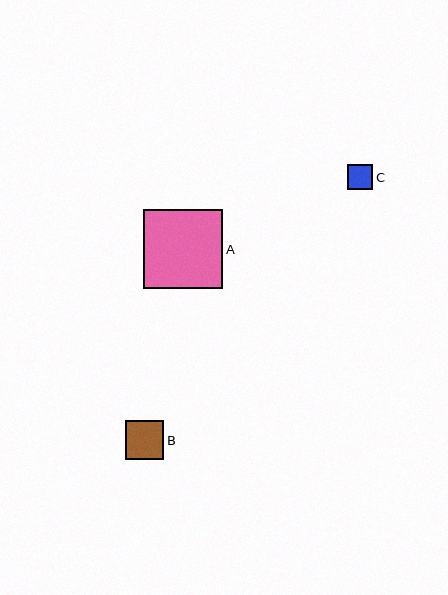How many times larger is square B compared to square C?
Square B is approximately 1.5 times the size of square C.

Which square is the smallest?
Square C is the smallest with a size of approximately 26 pixels.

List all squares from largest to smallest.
From largest to smallest: A, B, C.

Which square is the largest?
Square A is the largest with a size of approximately 79 pixels.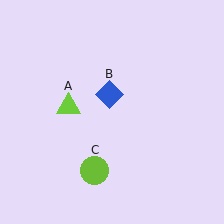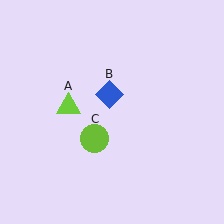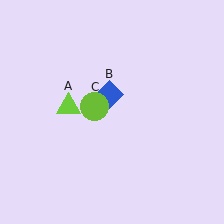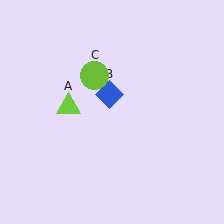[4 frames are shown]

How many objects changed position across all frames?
1 object changed position: lime circle (object C).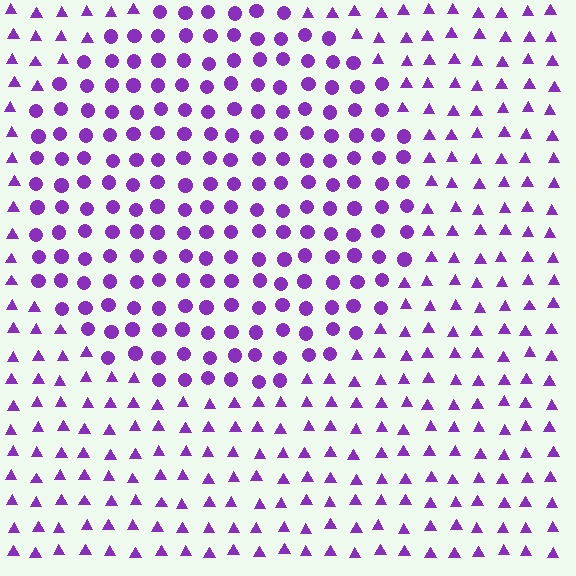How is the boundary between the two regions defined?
The boundary is defined by a change in element shape: circles inside vs. triangles outside. All elements share the same color and spacing.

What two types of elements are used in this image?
The image uses circles inside the circle region and triangles outside it.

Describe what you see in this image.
The image is filled with small purple elements arranged in a uniform grid. A circle-shaped region contains circles, while the surrounding area contains triangles. The boundary is defined purely by the change in element shape.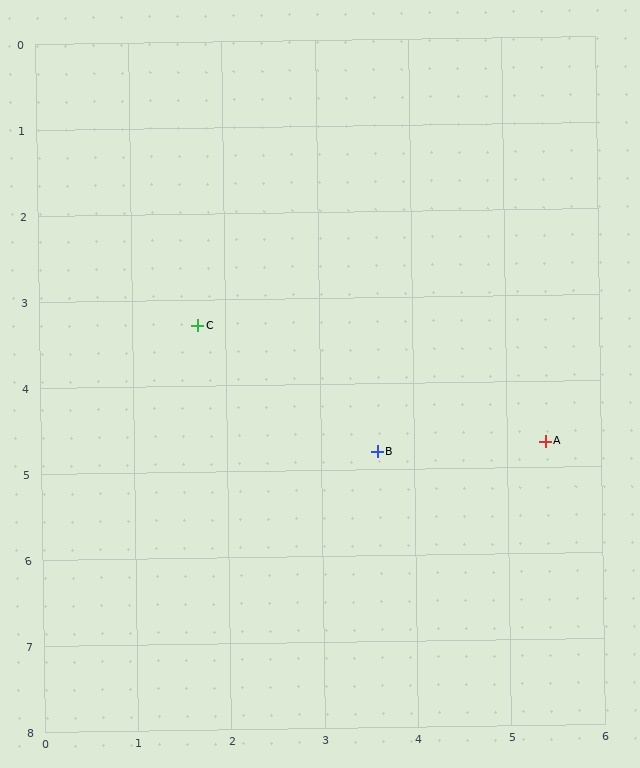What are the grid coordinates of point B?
Point B is at approximately (3.6, 4.8).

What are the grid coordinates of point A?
Point A is at approximately (5.4, 4.7).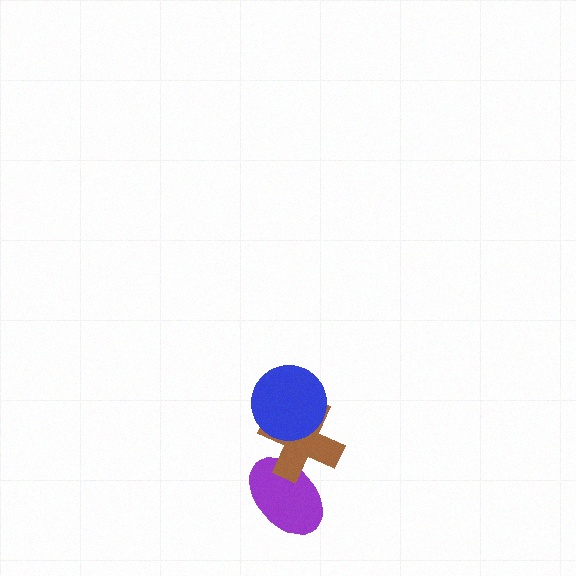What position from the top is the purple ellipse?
The purple ellipse is 3rd from the top.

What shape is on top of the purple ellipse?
The brown cross is on top of the purple ellipse.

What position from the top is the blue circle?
The blue circle is 1st from the top.